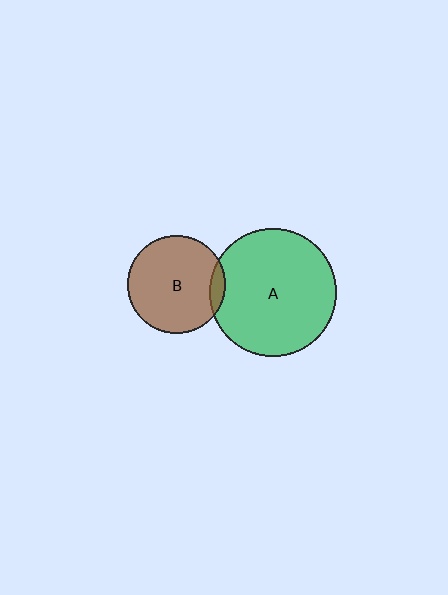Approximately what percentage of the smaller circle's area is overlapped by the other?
Approximately 10%.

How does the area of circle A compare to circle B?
Approximately 1.7 times.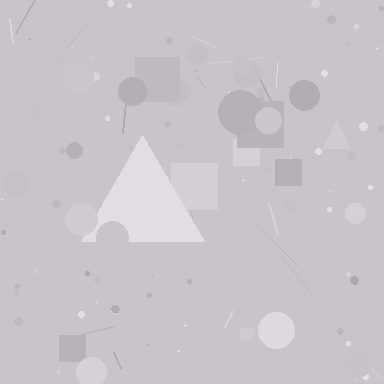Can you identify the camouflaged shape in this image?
The camouflaged shape is a triangle.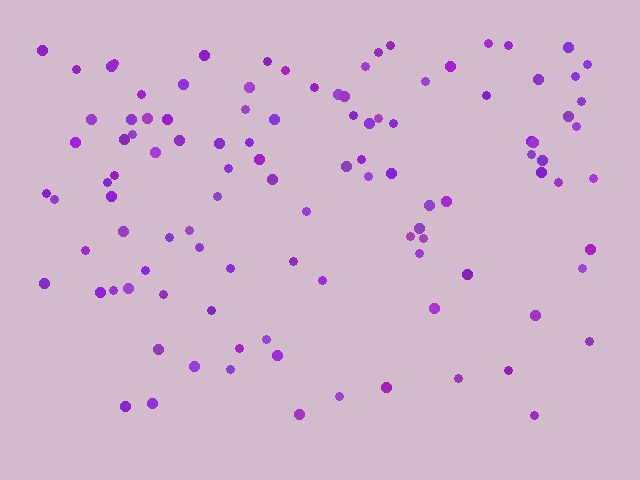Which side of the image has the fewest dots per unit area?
The bottom.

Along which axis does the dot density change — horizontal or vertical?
Vertical.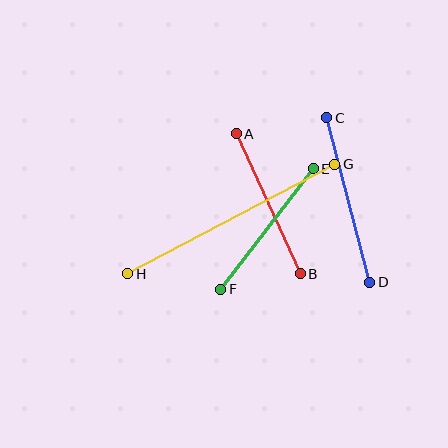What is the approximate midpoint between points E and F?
The midpoint is at approximately (267, 229) pixels.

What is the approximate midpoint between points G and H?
The midpoint is at approximately (231, 219) pixels.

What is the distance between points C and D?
The distance is approximately 170 pixels.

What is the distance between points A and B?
The distance is approximately 154 pixels.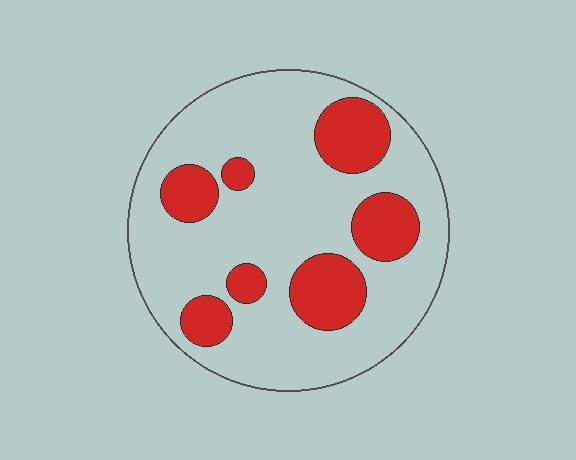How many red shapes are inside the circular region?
7.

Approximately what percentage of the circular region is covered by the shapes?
Approximately 25%.